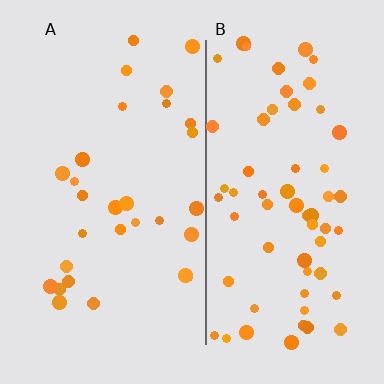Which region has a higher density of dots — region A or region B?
B (the right).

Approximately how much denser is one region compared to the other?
Approximately 2.1× — region B over region A.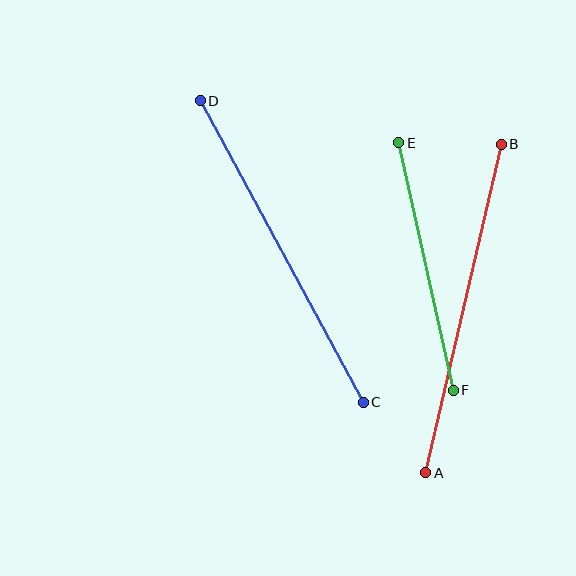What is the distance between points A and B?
The distance is approximately 337 pixels.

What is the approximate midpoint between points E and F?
The midpoint is at approximately (426, 266) pixels.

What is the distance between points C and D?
The distance is approximately 342 pixels.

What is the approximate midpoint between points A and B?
The midpoint is at approximately (463, 308) pixels.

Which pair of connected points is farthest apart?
Points C and D are farthest apart.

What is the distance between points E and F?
The distance is approximately 253 pixels.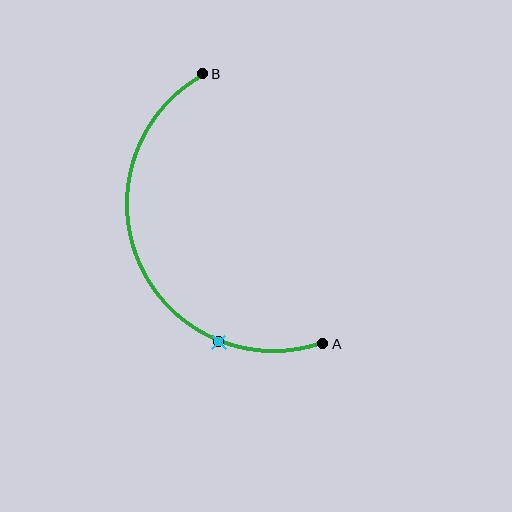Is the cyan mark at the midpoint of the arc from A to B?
No. The cyan mark lies on the arc but is closer to endpoint A. The arc midpoint would be at the point on the curve equidistant along the arc from both A and B.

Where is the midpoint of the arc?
The arc midpoint is the point on the curve farthest from the straight line joining A and B. It sits to the left of that line.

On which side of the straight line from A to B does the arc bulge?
The arc bulges to the left of the straight line connecting A and B.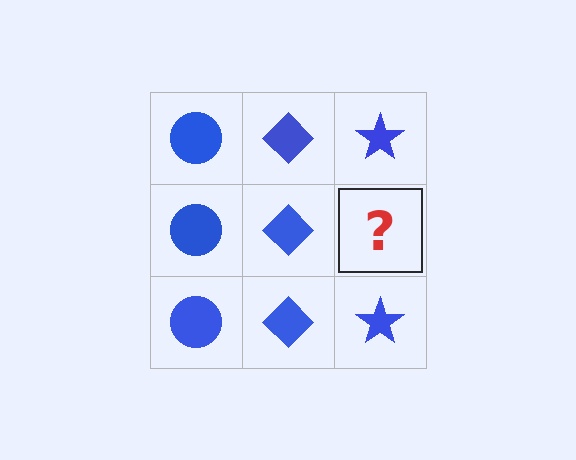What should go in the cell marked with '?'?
The missing cell should contain a blue star.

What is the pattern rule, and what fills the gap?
The rule is that each column has a consistent shape. The gap should be filled with a blue star.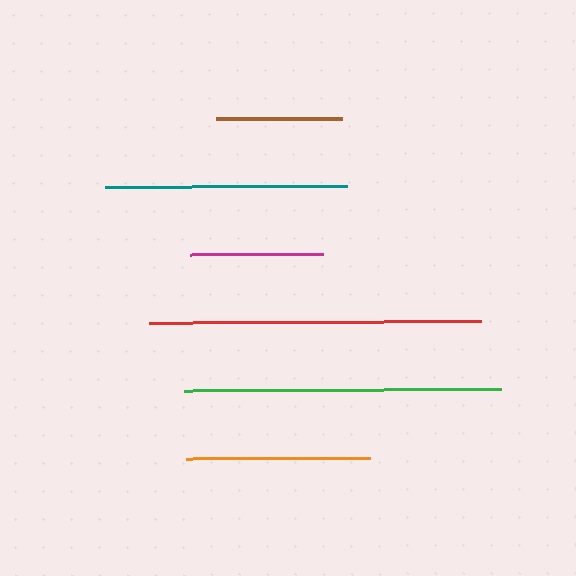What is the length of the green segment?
The green segment is approximately 318 pixels long.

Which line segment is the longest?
The red line is the longest at approximately 332 pixels.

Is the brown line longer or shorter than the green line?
The green line is longer than the brown line.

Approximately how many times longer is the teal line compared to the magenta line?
The teal line is approximately 1.8 times the length of the magenta line.